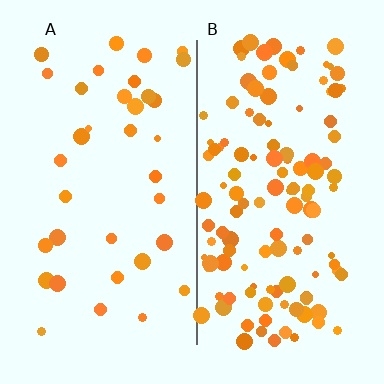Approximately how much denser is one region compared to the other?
Approximately 3.5× — region B over region A.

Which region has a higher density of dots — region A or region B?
B (the right).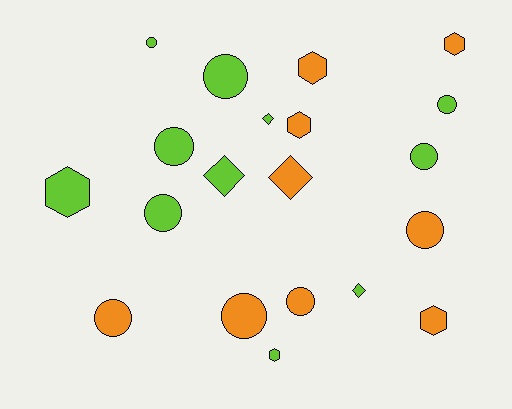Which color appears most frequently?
Lime, with 11 objects.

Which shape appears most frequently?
Circle, with 10 objects.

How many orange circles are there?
There are 4 orange circles.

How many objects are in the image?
There are 20 objects.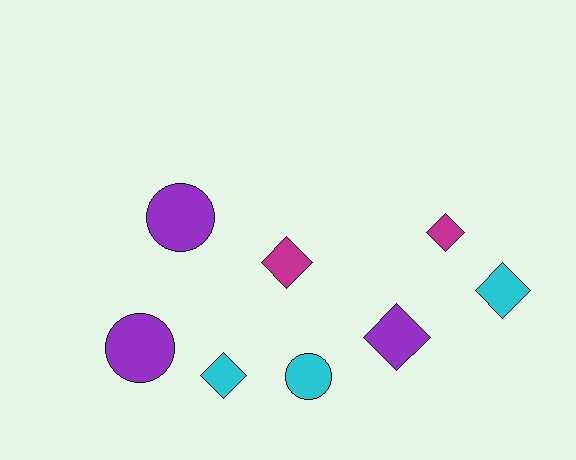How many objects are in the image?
There are 8 objects.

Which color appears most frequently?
Cyan, with 3 objects.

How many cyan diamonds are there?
There are 2 cyan diamonds.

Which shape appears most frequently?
Diamond, with 5 objects.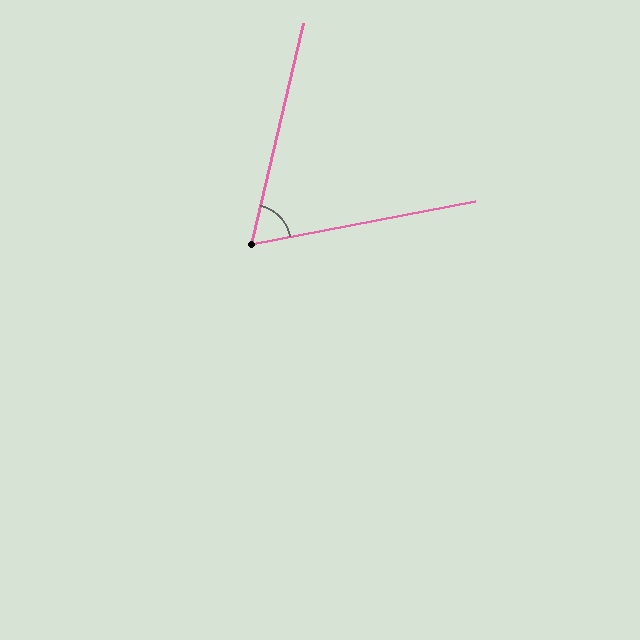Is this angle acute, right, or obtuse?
It is acute.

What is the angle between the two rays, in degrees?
Approximately 66 degrees.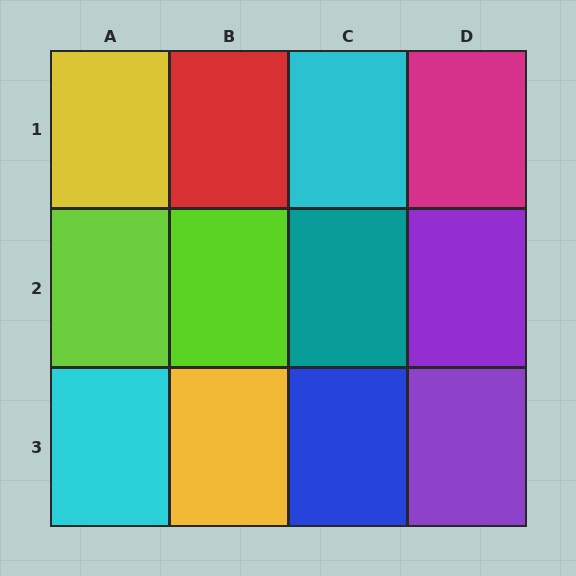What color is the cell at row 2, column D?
Purple.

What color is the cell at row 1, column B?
Red.